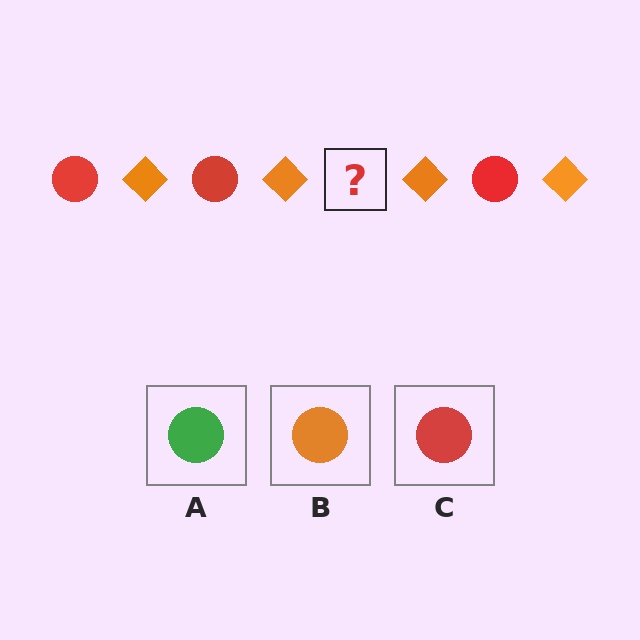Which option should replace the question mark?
Option C.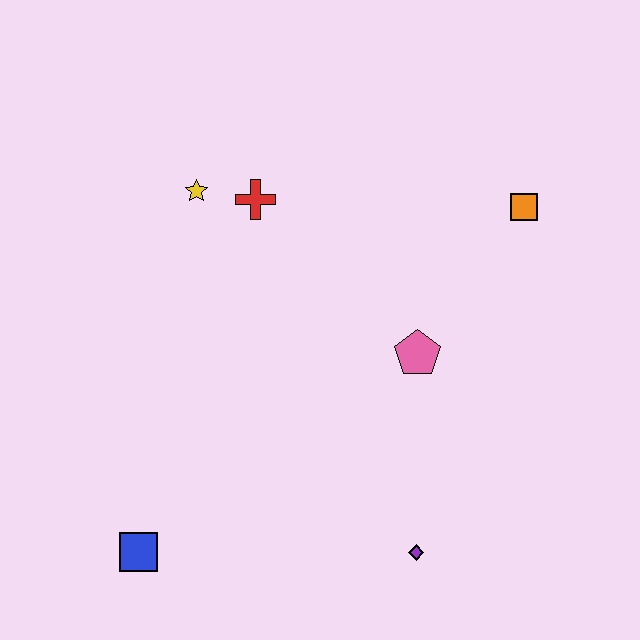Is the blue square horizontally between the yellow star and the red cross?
No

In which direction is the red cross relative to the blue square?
The red cross is above the blue square.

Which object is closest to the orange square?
The pink pentagon is closest to the orange square.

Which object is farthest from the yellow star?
The purple diamond is farthest from the yellow star.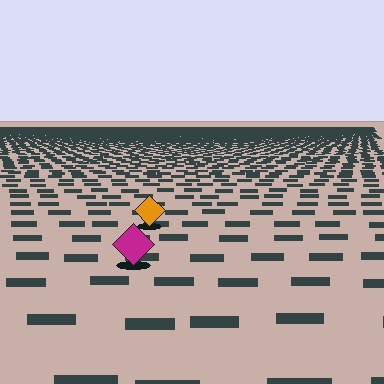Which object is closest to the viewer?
The magenta diamond is closest. The texture marks near it are larger and more spread out.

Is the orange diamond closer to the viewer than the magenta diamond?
No. The magenta diamond is closer — you can tell from the texture gradient: the ground texture is coarser near it.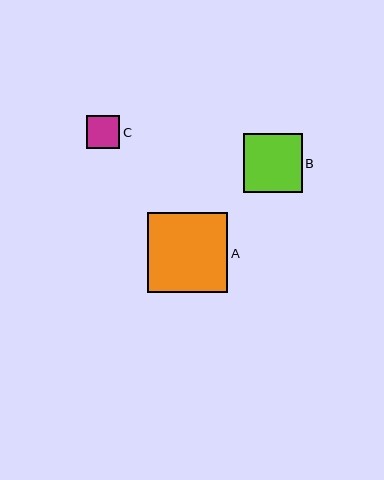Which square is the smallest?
Square C is the smallest with a size of approximately 33 pixels.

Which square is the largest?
Square A is the largest with a size of approximately 80 pixels.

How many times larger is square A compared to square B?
Square A is approximately 1.4 times the size of square B.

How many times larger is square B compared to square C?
Square B is approximately 1.8 times the size of square C.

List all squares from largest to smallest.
From largest to smallest: A, B, C.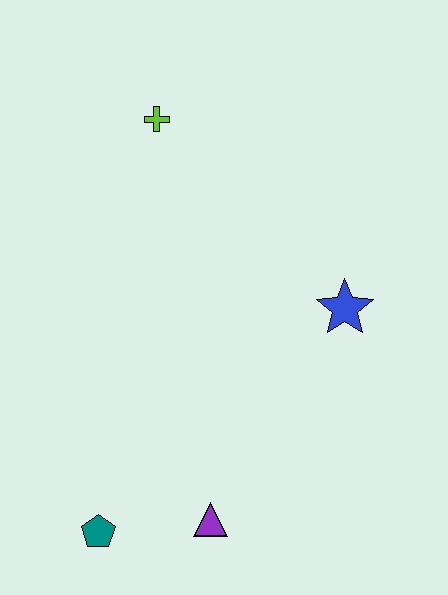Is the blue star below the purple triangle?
No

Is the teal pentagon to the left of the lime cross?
Yes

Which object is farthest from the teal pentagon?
The lime cross is farthest from the teal pentagon.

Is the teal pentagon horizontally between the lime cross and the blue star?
No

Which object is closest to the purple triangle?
The teal pentagon is closest to the purple triangle.